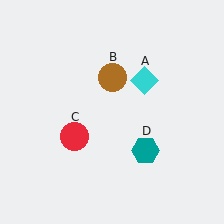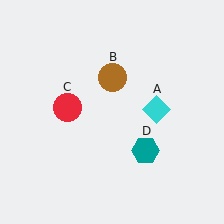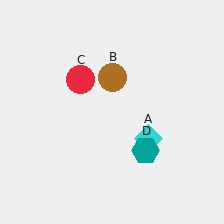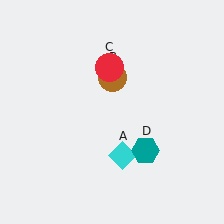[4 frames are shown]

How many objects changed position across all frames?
2 objects changed position: cyan diamond (object A), red circle (object C).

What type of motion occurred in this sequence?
The cyan diamond (object A), red circle (object C) rotated clockwise around the center of the scene.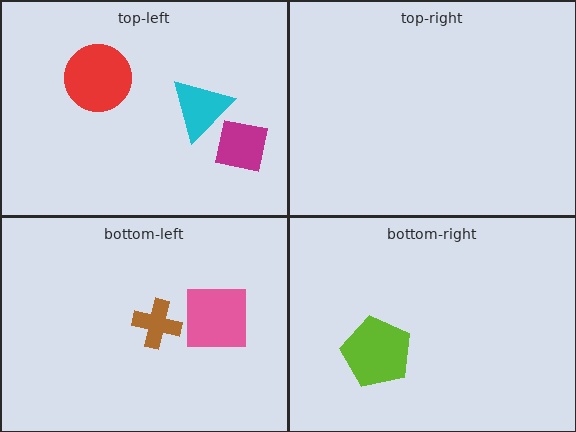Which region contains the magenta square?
The top-left region.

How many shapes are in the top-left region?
3.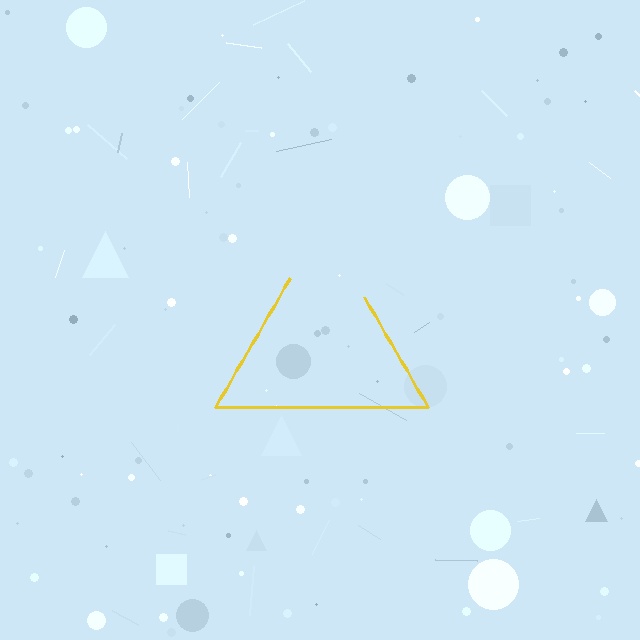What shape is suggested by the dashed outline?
The dashed outline suggests a triangle.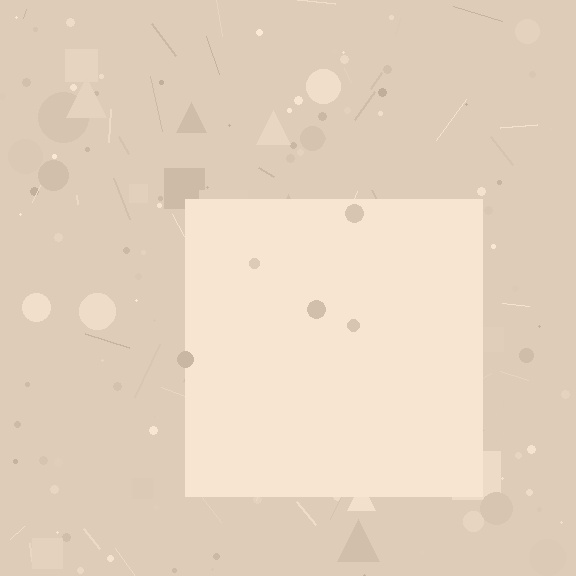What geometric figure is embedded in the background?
A square is embedded in the background.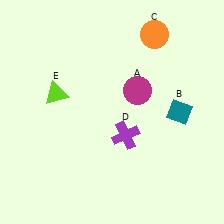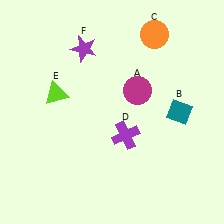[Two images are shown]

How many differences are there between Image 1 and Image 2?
There is 1 difference between the two images.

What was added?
A purple star (F) was added in Image 2.